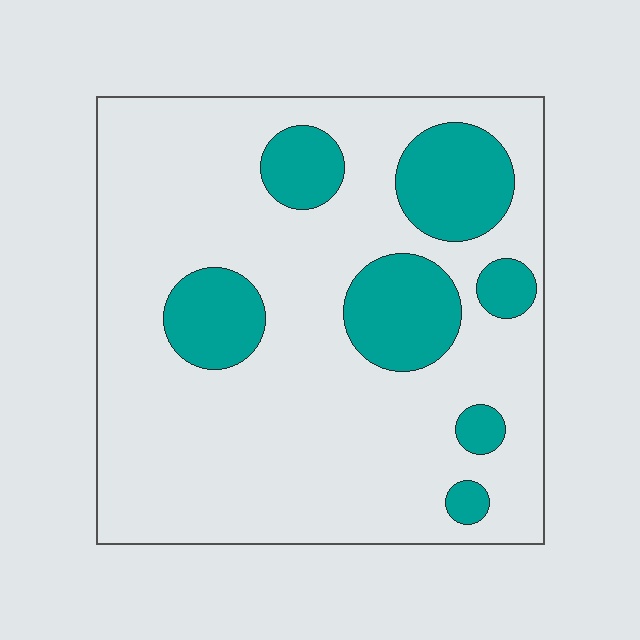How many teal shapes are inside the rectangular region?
7.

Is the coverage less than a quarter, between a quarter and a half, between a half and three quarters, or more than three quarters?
Less than a quarter.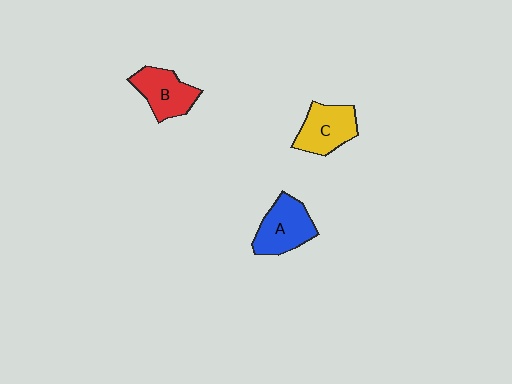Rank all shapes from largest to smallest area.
From largest to smallest: A (blue), C (yellow), B (red).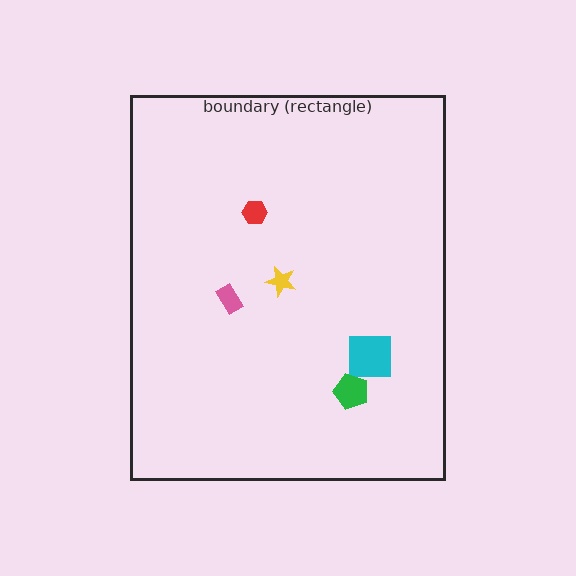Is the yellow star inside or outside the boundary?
Inside.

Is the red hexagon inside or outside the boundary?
Inside.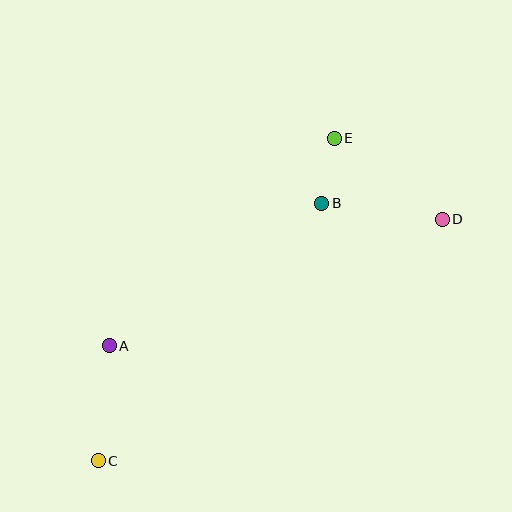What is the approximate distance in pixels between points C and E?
The distance between C and E is approximately 400 pixels.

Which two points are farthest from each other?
Points C and D are farthest from each other.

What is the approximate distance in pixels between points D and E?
The distance between D and E is approximately 135 pixels.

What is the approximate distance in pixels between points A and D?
The distance between A and D is approximately 356 pixels.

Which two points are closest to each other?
Points B and E are closest to each other.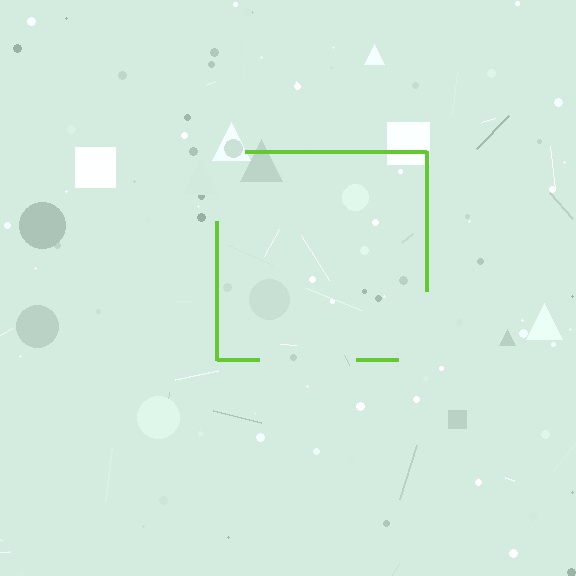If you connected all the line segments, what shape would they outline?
They would outline a square.